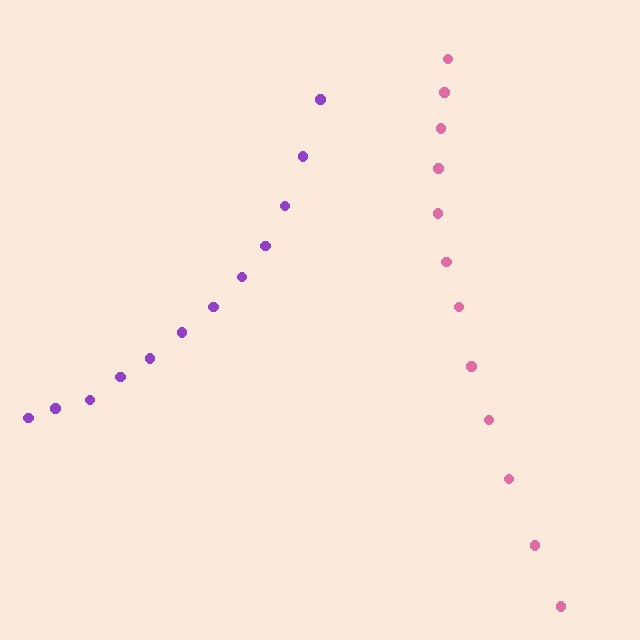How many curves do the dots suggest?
There are 2 distinct paths.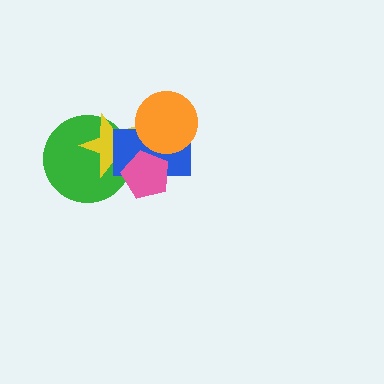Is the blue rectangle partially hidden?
Yes, it is partially covered by another shape.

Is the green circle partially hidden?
Yes, it is partially covered by another shape.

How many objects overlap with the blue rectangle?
4 objects overlap with the blue rectangle.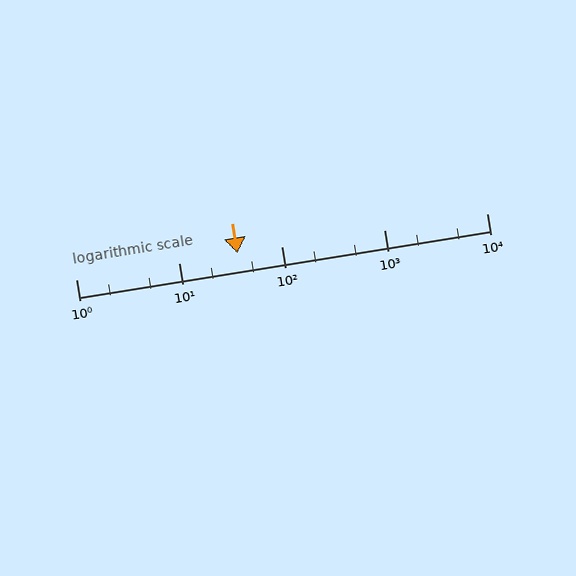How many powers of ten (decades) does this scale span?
The scale spans 4 decades, from 1 to 10000.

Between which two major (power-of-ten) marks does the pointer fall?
The pointer is between 10 and 100.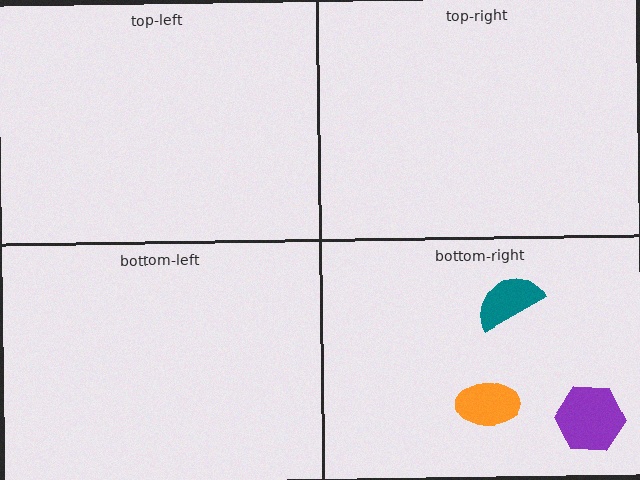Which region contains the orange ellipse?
The bottom-right region.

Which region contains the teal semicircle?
The bottom-right region.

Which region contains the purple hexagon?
The bottom-right region.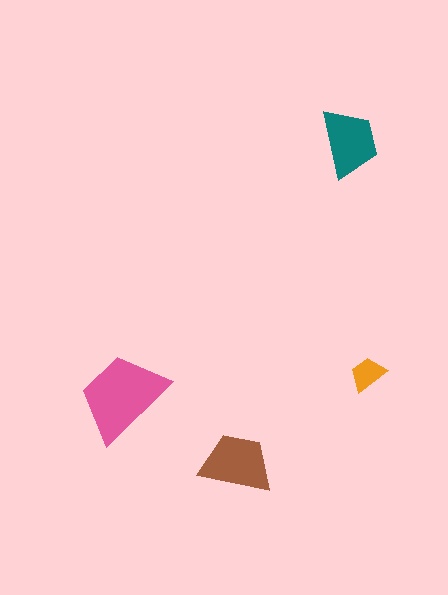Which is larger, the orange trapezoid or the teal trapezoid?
The teal one.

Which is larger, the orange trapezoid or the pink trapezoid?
The pink one.